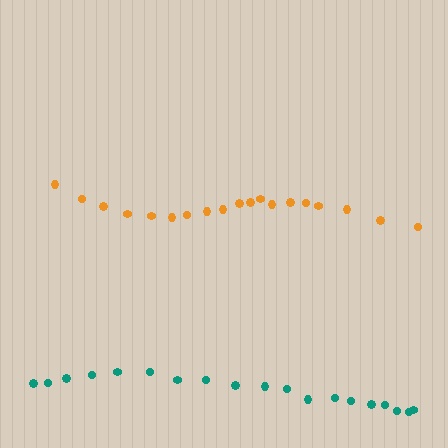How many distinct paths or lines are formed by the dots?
There are 2 distinct paths.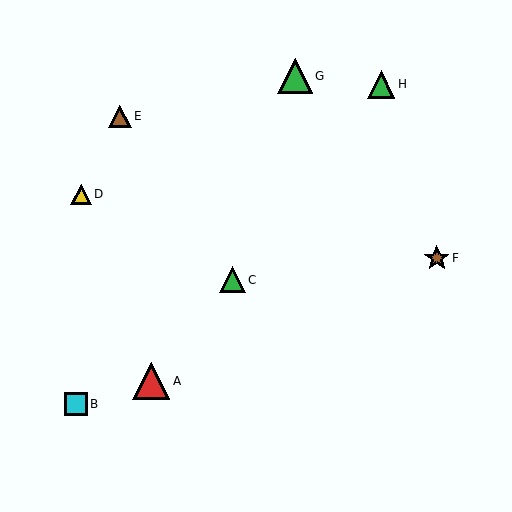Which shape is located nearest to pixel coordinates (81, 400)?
The cyan square (labeled B) at (76, 404) is nearest to that location.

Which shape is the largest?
The red triangle (labeled A) is the largest.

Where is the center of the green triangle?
The center of the green triangle is at (381, 84).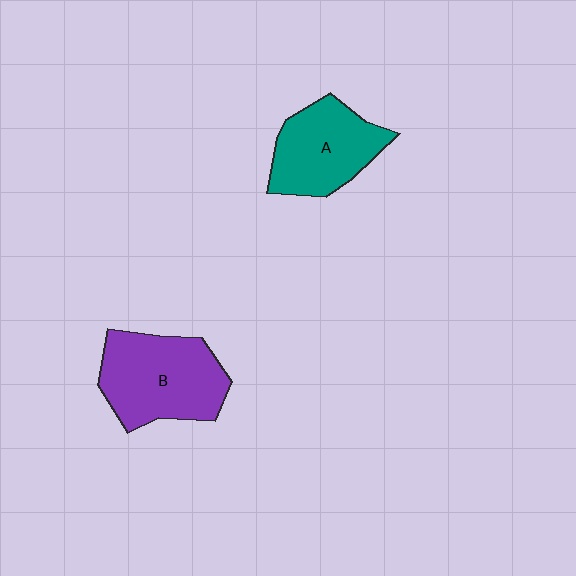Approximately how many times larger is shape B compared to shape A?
Approximately 1.2 times.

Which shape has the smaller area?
Shape A (teal).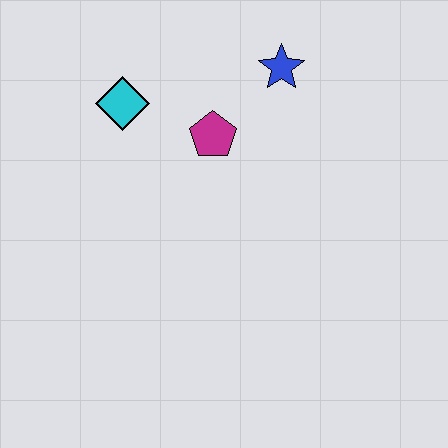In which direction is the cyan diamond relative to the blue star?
The cyan diamond is to the left of the blue star.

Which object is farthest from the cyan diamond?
The blue star is farthest from the cyan diamond.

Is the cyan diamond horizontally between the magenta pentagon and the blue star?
No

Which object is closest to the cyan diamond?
The magenta pentagon is closest to the cyan diamond.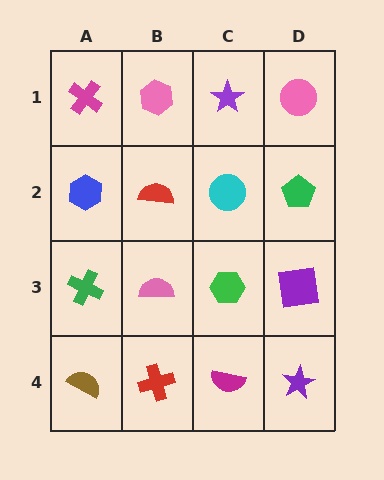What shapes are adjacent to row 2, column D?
A pink circle (row 1, column D), a purple square (row 3, column D), a cyan circle (row 2, column C).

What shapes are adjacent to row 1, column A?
A blue hexagon (row 2, column A), a pink hexagon (row 1, column B).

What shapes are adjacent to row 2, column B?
A pink hexagon (row 1, column B), a pink semicircle (row 3, column B), a blue hexagon (row 2, column A), a cyan circle (row 2, column C).